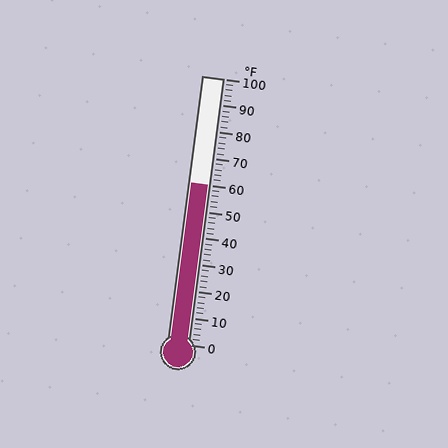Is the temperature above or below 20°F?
The temperature is above 20°F.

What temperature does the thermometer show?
The thermometer shows approximately 60°F.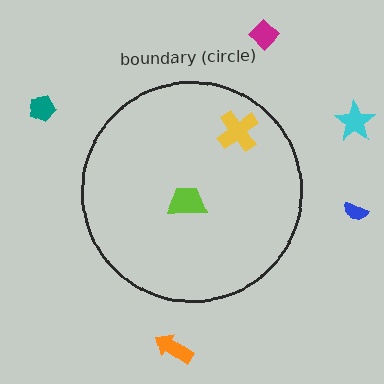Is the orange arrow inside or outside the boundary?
Outside.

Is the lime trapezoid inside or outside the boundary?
Inside.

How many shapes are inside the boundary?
2 inside, 5 outside.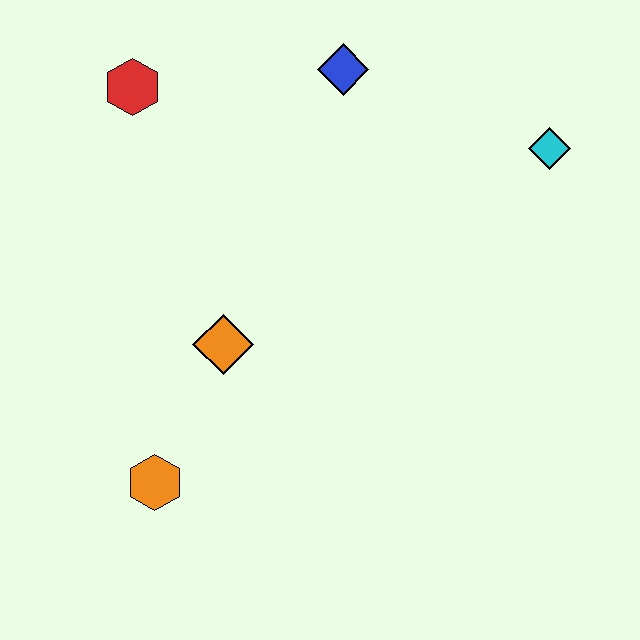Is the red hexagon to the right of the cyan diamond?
No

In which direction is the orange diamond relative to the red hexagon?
The orange diamond is below the red hexagon.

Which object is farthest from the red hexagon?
The cyan diamond is farthest from the red hexagon.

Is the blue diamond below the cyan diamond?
No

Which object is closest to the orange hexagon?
The orange diamond is closest to the orange hexagon.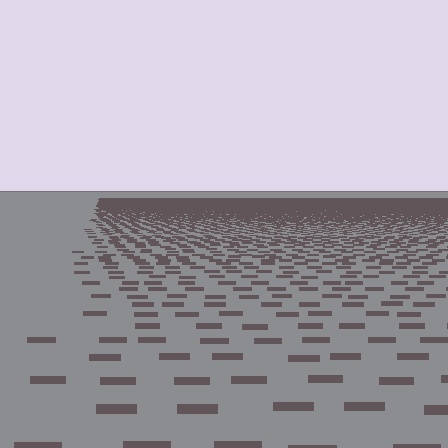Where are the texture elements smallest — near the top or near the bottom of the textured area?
Near the top.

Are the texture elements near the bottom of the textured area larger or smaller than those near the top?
Larger. Near the bottom, elements are closer to the viewer and appear at a bigger on-screen size.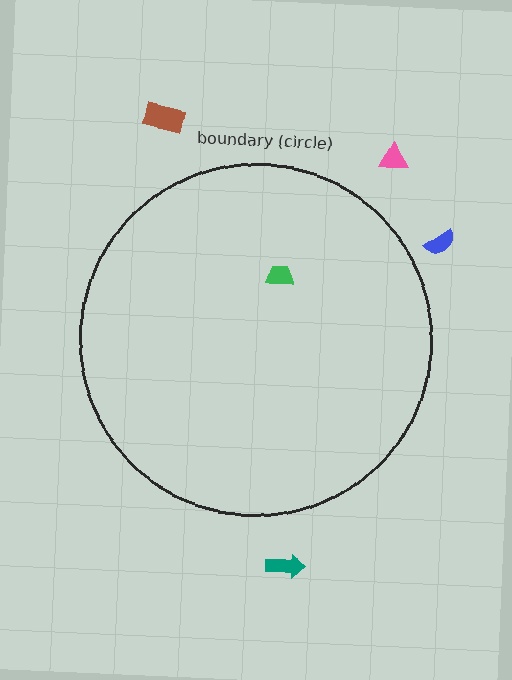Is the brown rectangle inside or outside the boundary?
Outside.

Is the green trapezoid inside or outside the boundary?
Inside.